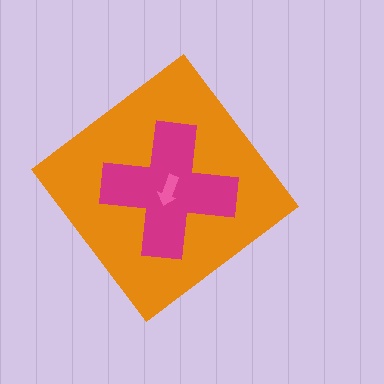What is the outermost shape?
The orange diamond.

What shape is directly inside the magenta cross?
The pink arrow.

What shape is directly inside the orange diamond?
The magenta cross.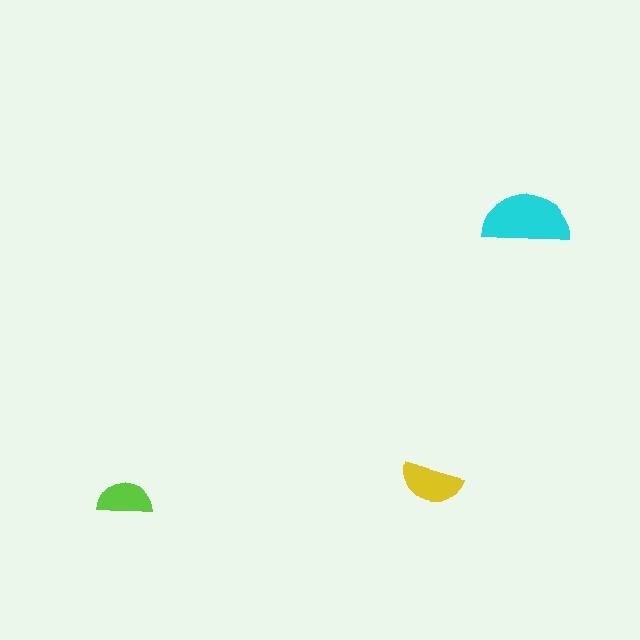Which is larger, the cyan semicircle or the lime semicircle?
The cyan one.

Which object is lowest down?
The lime semicircle is bottommost.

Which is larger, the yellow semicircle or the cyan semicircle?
The cyan one.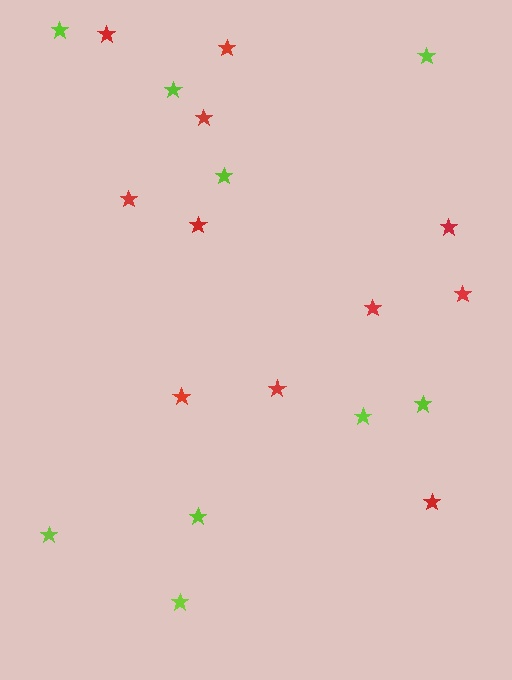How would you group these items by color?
There are 2 groups: one group of red stars (11) and one group of lime stars (9).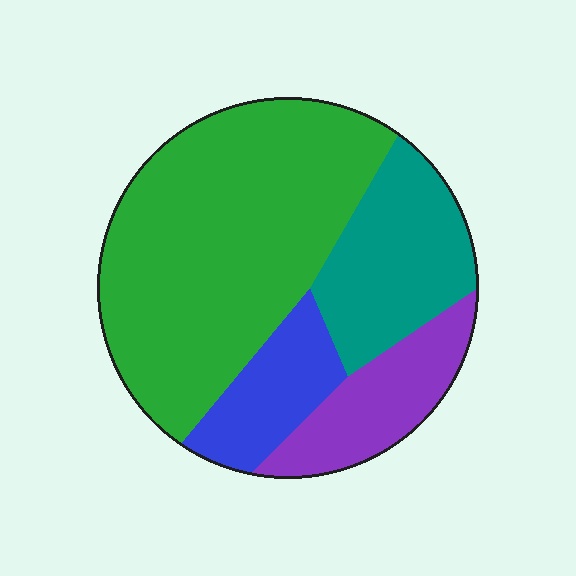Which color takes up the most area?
Green, at roughly 55%.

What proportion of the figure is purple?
Purple covers roughly 15% of the figure.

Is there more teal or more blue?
Teal.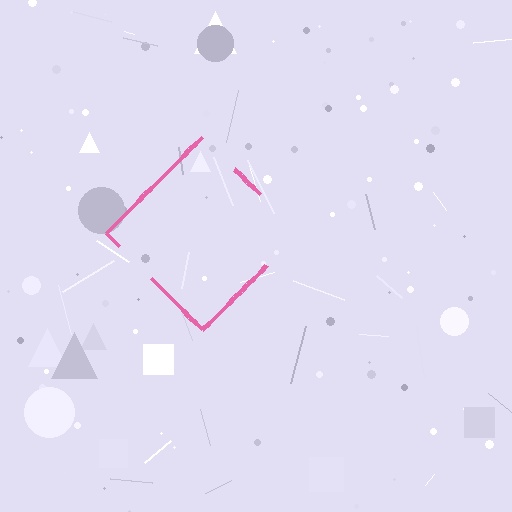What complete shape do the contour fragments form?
The contour fragments form a diamond.